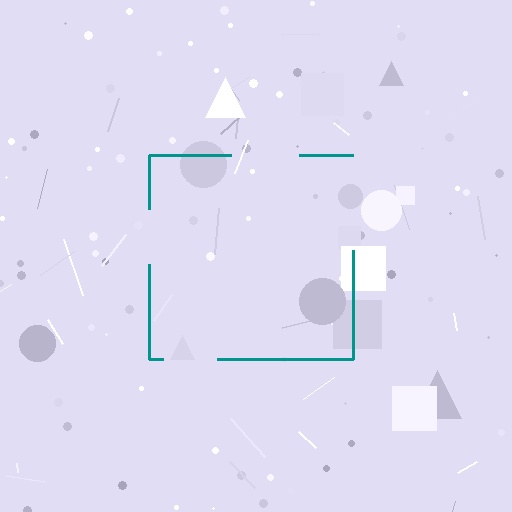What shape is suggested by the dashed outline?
The dashed outline suggests a square.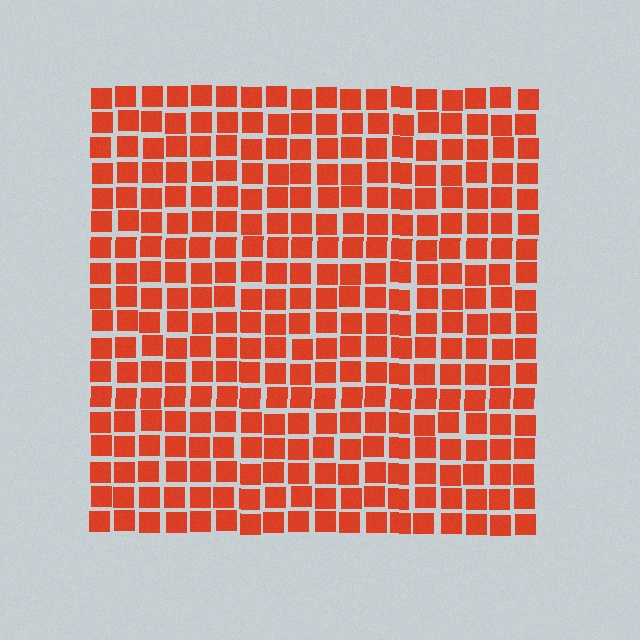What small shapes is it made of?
It is made of small squares.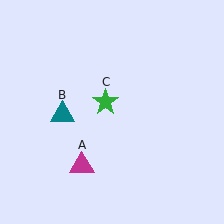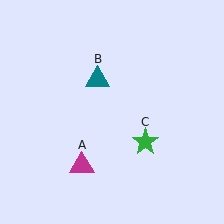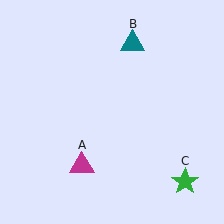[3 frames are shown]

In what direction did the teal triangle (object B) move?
The teal triangle (object B) moved up and to the right.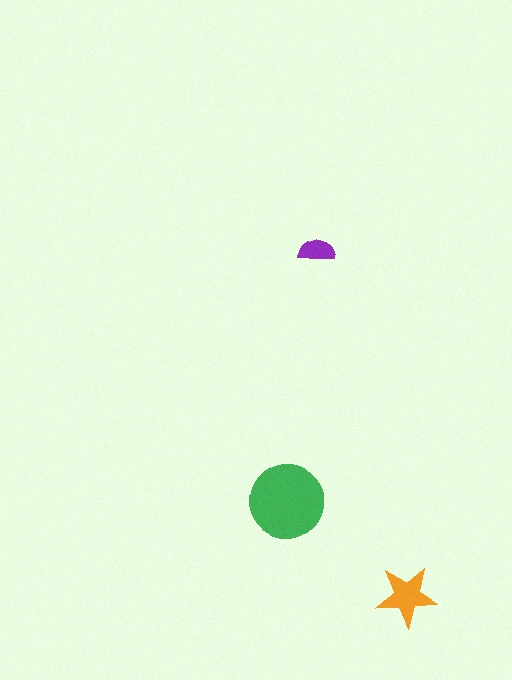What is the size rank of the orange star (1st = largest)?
2nd.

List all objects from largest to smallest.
The green circle, the orange star, the purple semicircle.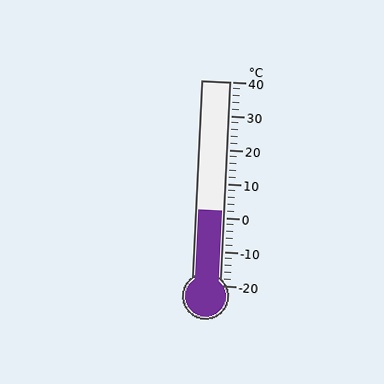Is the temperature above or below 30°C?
The temperature is below 30°C.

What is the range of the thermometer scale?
The thermometer scale ranges from -20°C to 40°C.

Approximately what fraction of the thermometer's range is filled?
The thermometer is filled to approximately 35% of its range.